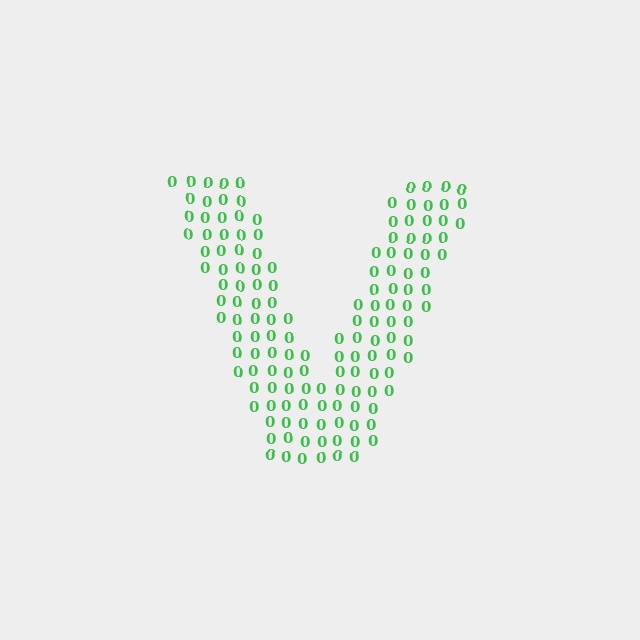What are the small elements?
The small elements are digit 0's.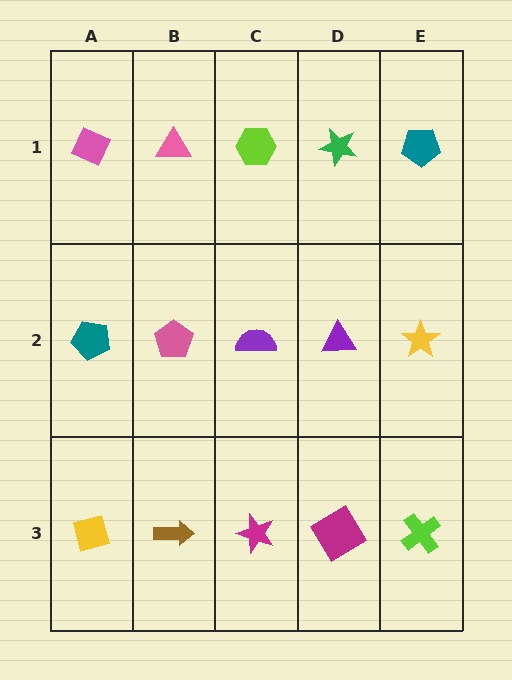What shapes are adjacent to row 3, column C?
A purple semicircle (row 2, column C), a brown arrow (row 3, column B), a magenta diamond (row 3, column D).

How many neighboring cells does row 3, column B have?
3.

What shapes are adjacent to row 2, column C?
A lime hexagon (row 1, column C), a magenta star (row 3, column C), a pink pentagon (row 2, column B), a purple triangle (row 2, column D).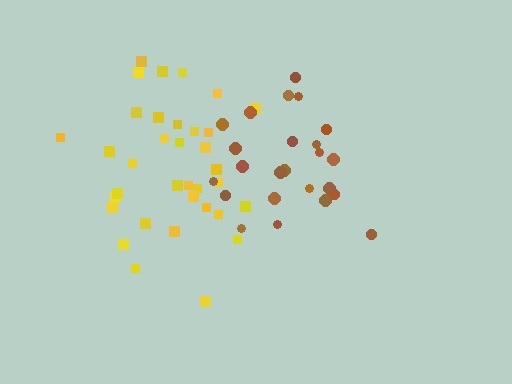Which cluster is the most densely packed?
Brown.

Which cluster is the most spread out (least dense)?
Yellow.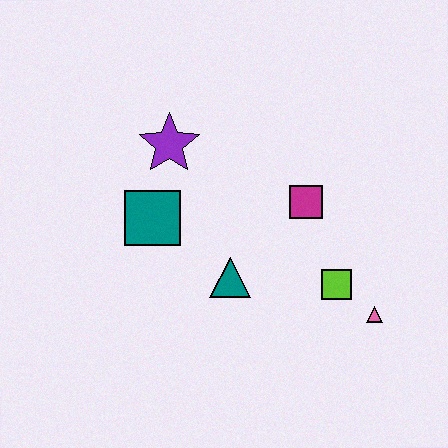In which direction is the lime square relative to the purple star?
The lime square is to the right of the purple star.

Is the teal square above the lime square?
Yes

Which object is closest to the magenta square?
The lime square is closest to the magenta square.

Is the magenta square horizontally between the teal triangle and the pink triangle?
Yes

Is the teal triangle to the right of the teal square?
Yes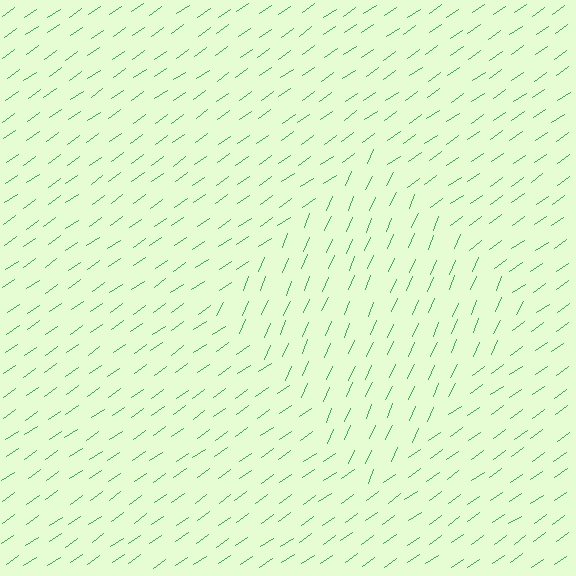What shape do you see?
I see a diamond.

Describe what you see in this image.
The image is filled with small green line segments. A diamond region in the image has lines oriented differently from the surrounding lines, creating a visible texture boundary.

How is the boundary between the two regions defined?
The boundary is defined purely by a change in line orientation (approximately 32 degrees difference). All lines are the same color and thickness.